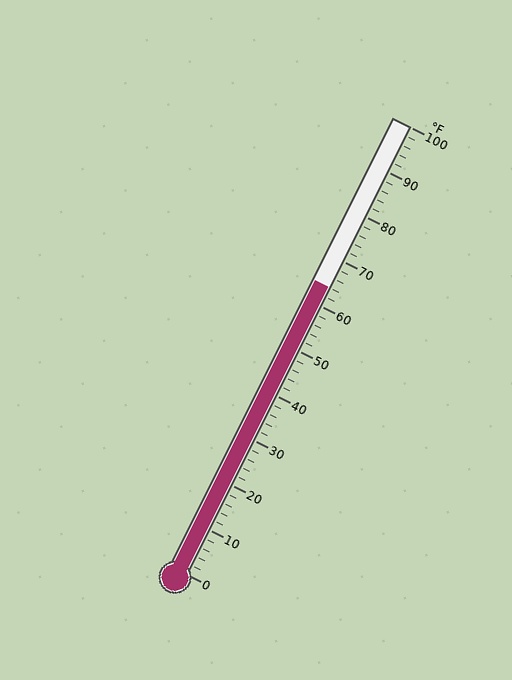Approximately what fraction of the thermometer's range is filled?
The thermometer is filled to approximately 65% of its range.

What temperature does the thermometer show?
The thermometer shows approximately 64°F.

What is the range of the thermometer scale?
The thermometer scale ranges from 0°F to 100°F.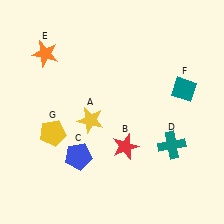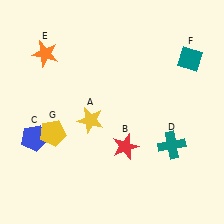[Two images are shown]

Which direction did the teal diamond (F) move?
The teal diamond (F) moved up.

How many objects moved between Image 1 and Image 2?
2 objects moved between the two images.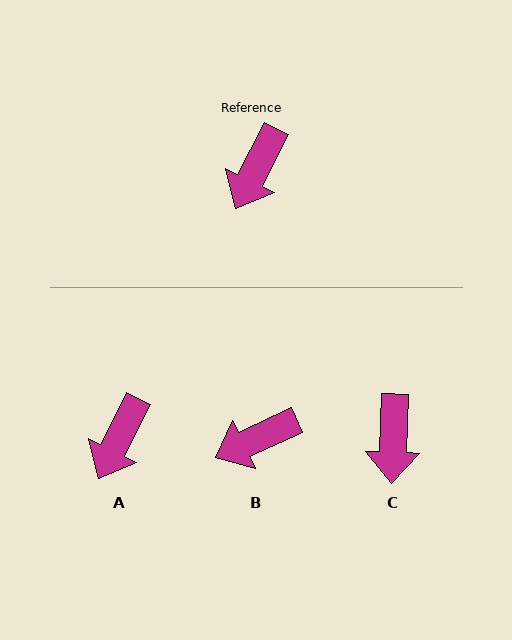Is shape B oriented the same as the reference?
No, it is off by about 39 degrees.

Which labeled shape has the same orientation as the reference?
A.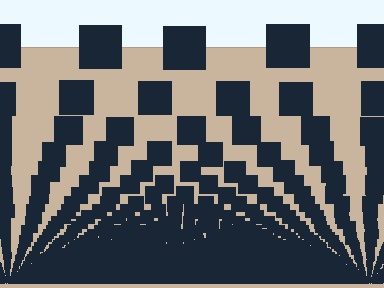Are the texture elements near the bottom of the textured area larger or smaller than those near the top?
Smaller. The gradient is inverted — elements near the bottom are smaller and denser.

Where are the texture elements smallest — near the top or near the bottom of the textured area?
Near the bottom.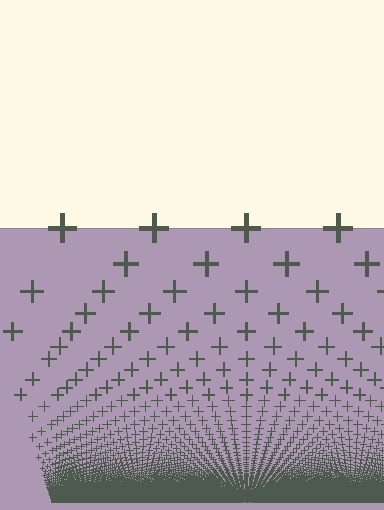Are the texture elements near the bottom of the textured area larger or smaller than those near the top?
Smaller. The gradient is inverted — elements near the bottom are smaller and denser.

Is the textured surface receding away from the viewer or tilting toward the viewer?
The surface appears to tilt toward the viewer. Texture elements get larger and sparser toward the top.